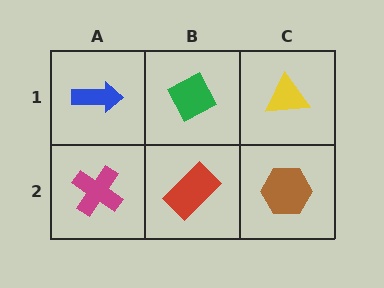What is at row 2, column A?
A magenta cross.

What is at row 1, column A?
A blue arrow.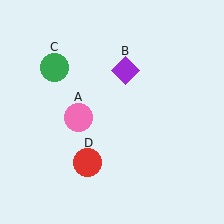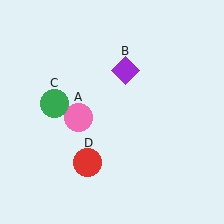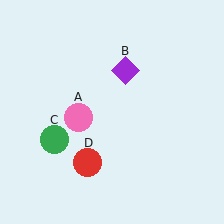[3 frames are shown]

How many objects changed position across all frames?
1 object changed position: green circle (object C).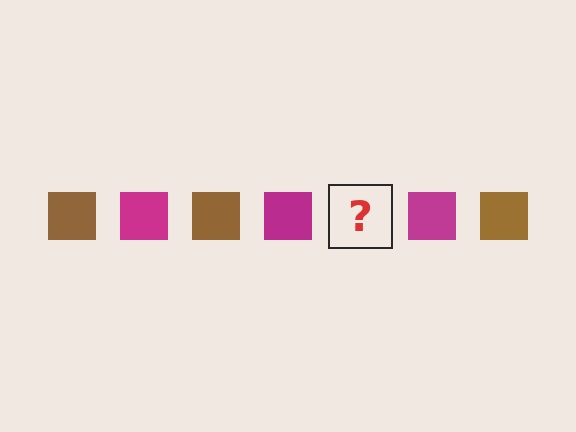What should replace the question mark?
The question mark should be replaced with a brown square.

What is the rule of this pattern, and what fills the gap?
The rule is that the pattern cycles through brown, magenta squares. The gap should be filled with a brown square.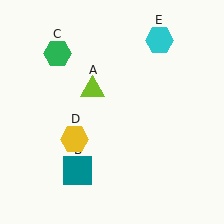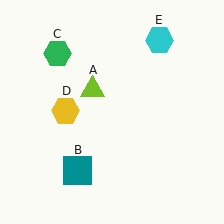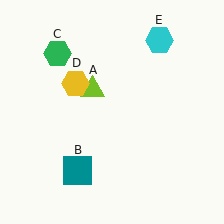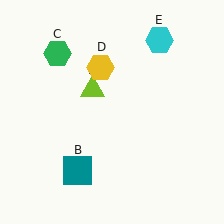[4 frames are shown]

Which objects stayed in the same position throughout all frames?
Lime triangle (object A) and teal square (object B) and green hexagon (object C) and cyan hexagon (object E) remained stationary.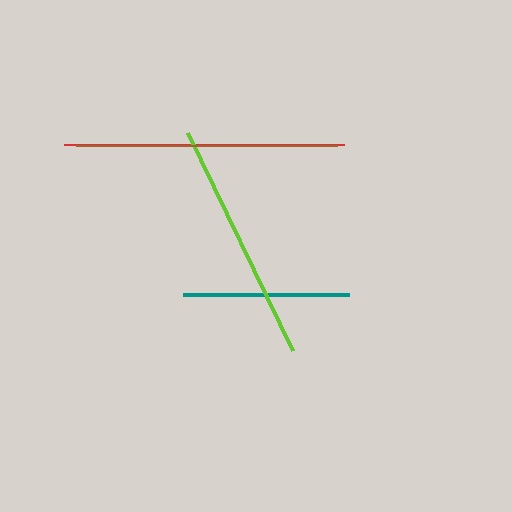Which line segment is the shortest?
The teal line is the shortest at approximately 166 pixels.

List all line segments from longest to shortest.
From longest to shortest: red, brown, lime, teal.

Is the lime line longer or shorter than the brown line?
The brown line is longer than the lime line.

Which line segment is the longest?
The red line is the longest at approximately 280 pixels.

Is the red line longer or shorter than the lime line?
The red line is longer than the lime line.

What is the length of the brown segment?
The brown segment is approximately 262 pixels long.